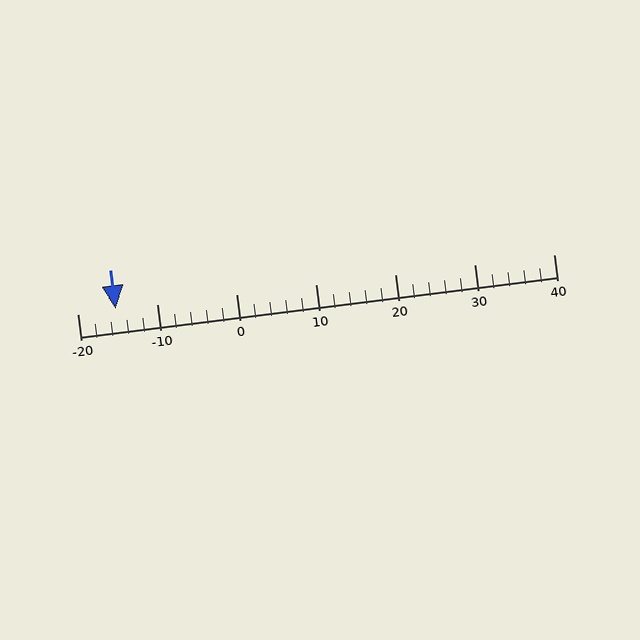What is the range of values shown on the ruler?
The ruler shows values from -20 to 40.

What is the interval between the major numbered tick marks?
The major tick marks are spaced 10 units apart.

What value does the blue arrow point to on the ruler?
The blue arrow points to approximately -15.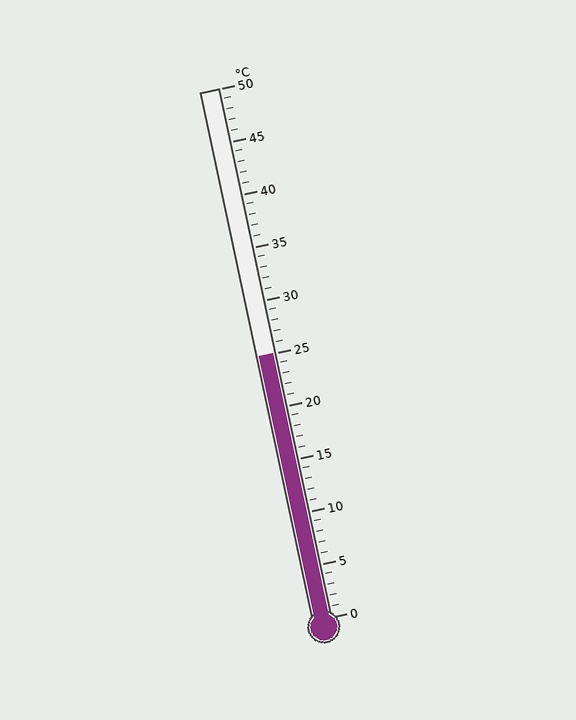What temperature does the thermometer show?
The thermometer shows approximately 25°C.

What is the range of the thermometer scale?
The thermometer scale ranges from 0°C to 50°C.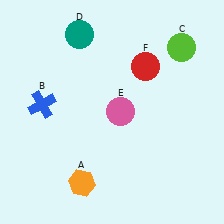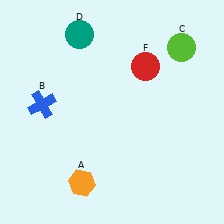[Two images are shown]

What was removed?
The pink circle (E) was removed in Image 2.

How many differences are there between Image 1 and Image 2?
There is 1 difference between the two images.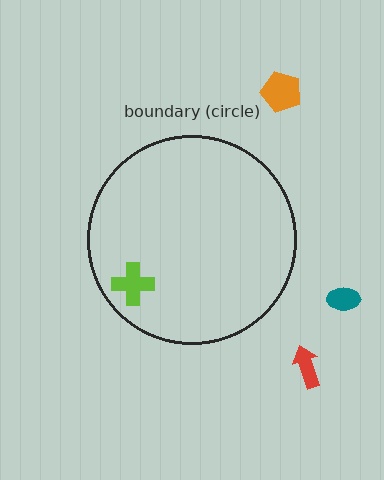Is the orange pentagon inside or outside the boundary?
Outside.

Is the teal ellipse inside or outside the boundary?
Outside.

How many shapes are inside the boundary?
1 inside, 3 outside.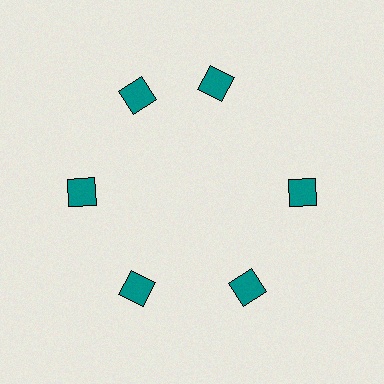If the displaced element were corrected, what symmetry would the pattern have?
It would have 6-fold rotational symmetry — the pattern would map onto itself every 60 degrees.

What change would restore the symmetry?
The symmetry would be restored by rotating it back into even spacing with its neighbors so that all 6 diamonds sit at equal angles and equal distance from the center.